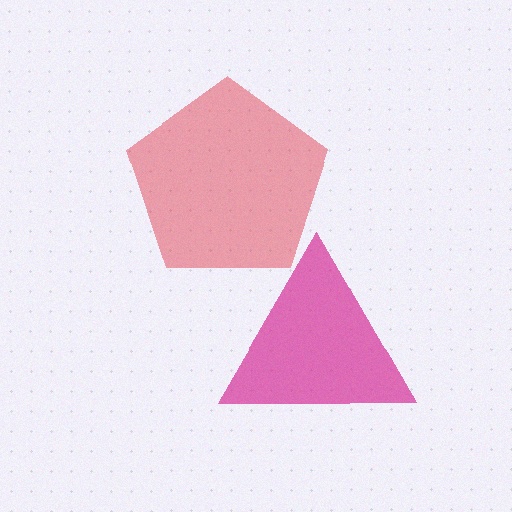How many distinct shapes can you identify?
There are 2 distinct shapes: a magenta triangle, a red pentagon.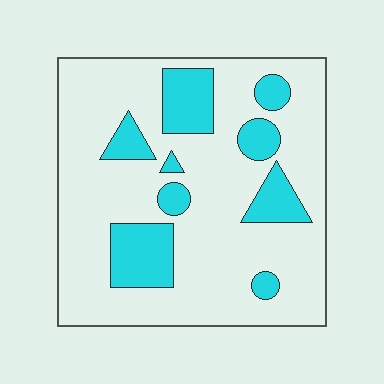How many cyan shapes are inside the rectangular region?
9.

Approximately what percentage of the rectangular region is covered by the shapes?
Approximately 20%.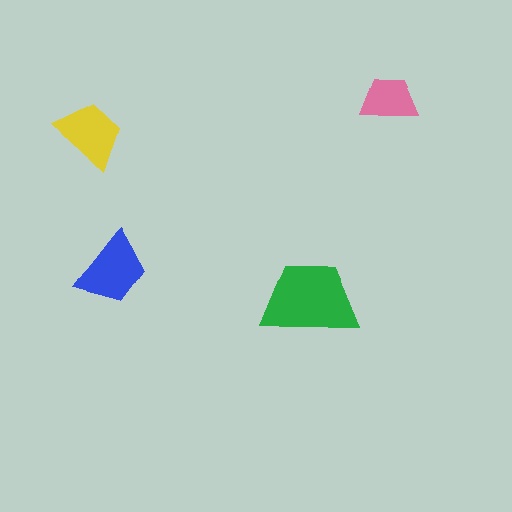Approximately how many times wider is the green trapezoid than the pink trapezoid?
About 1.5 times wider.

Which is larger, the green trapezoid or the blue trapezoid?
The green one.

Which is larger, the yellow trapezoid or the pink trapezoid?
The yellow one.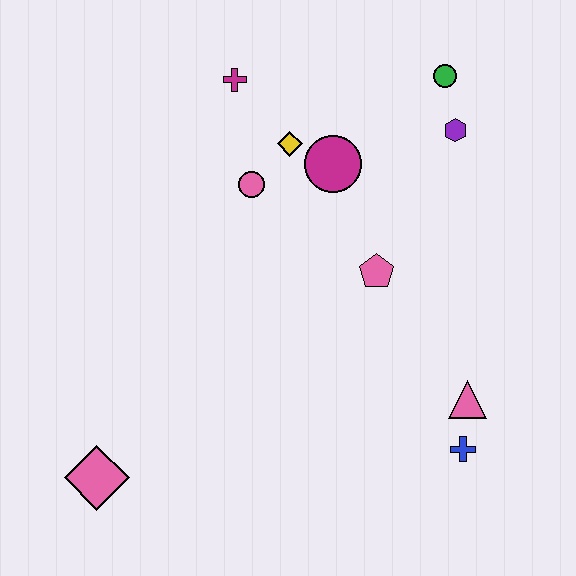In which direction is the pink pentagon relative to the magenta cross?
The pink pentagon is below the magenta cross.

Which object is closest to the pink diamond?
The pink circle is closest to the pink diamond.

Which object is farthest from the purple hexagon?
The pink diamond is farthest from the purple hexagon.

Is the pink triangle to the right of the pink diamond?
Yes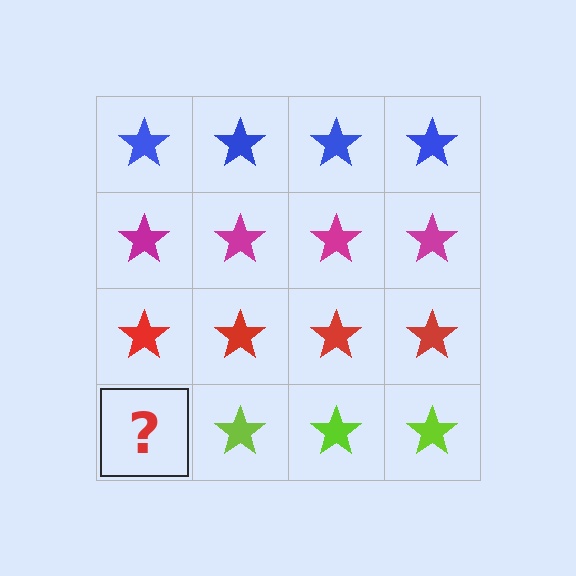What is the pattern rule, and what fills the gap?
The rule is that each row has a consistent color. The gap should be filled with a lime star.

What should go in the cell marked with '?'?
The missing cell should contain a lime star.